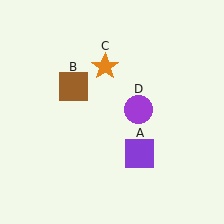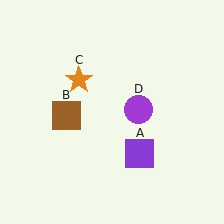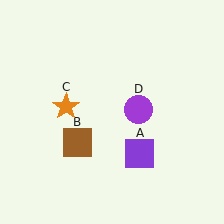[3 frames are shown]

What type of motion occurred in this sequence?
The brown square (object B), orange star (object C) rotated counterclockwise around the center of the scene.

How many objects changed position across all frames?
2 objects changed position: brown square (object B), orange star (object C).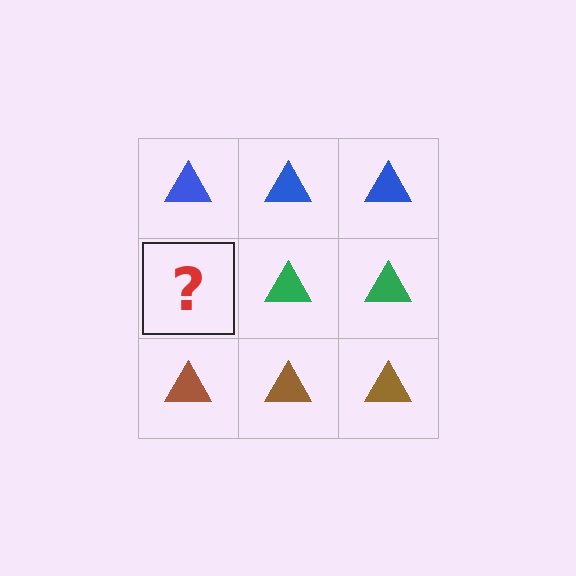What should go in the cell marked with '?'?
The missing cell should contain a green triangle.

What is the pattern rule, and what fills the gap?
The rule is that each row has a consistent color. The gap should be filled with a green triangle.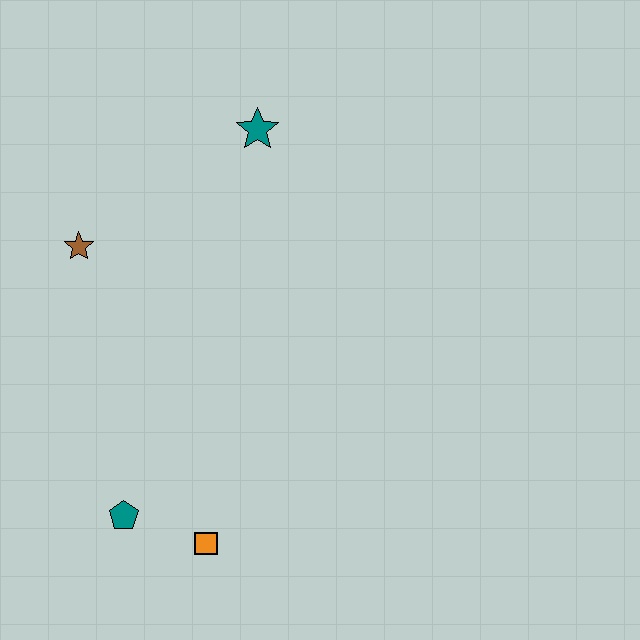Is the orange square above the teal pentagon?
No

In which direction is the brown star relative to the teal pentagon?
The brown star is above the teal pentagon.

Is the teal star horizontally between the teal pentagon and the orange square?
No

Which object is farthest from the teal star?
The orange square is farthest from the teal star.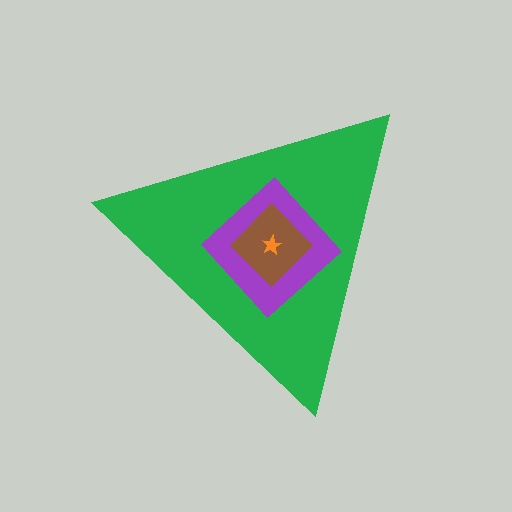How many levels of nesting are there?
4.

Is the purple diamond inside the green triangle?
Yes.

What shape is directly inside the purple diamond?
The brown diamond.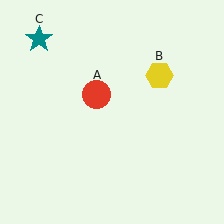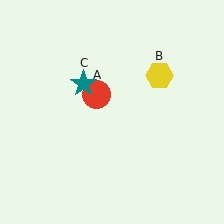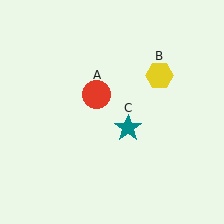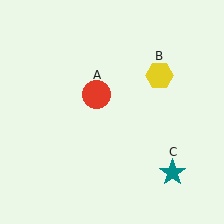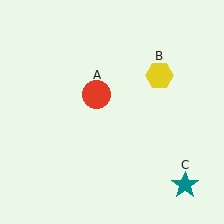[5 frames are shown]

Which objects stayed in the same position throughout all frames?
Red circle (object A) and yellow hexagon (object B) remained stationary.